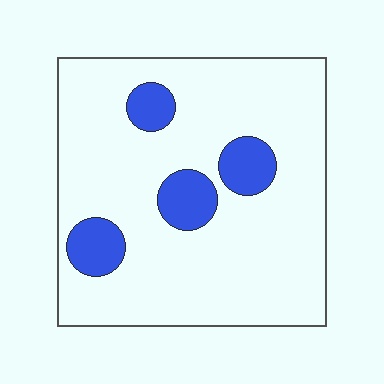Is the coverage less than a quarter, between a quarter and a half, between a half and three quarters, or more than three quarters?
Less than a quarter.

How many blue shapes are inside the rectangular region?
4.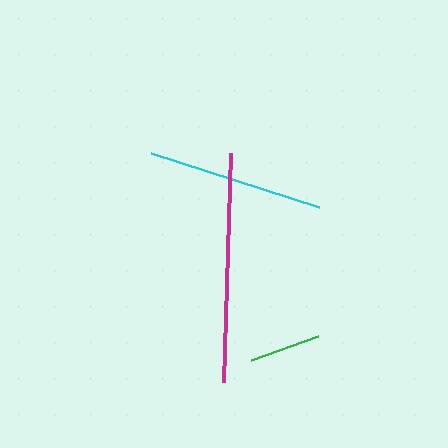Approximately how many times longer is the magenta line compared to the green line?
The magenta line is approximately 3.2 times the length of the green line.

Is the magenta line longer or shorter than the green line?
The magenta line is longer than the green line.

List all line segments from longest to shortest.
From longest to shortest: magenta, cyan, green.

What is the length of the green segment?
The green segment is approximately 71 pixels long.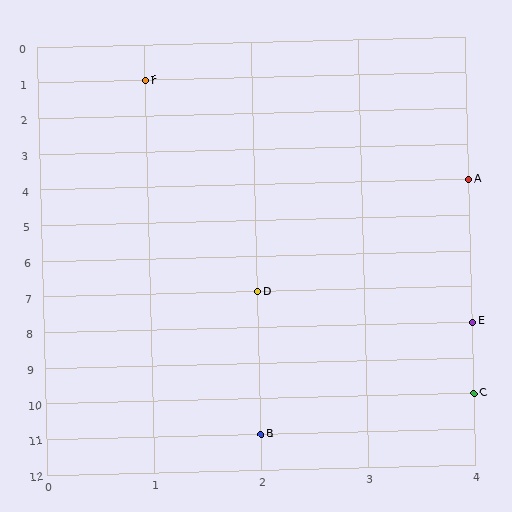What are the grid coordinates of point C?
Point C is at grid coordinates (4, 10).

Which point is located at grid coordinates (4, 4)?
Point A is at (4, 4).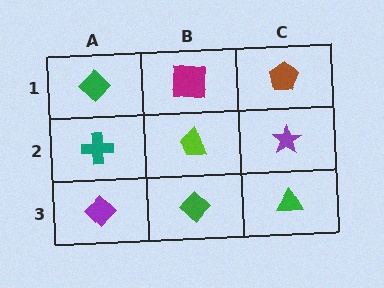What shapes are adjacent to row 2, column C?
A brown pentagon (row 1, column C), a green triangle (row 3, column C), a lime trapezoid (row 2, column B).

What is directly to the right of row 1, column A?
A magenta square.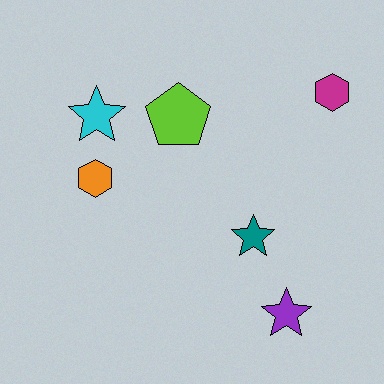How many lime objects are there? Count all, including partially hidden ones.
There is 1 lime object.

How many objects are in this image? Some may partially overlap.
There are 6 objects.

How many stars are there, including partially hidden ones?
There are 3 stars.